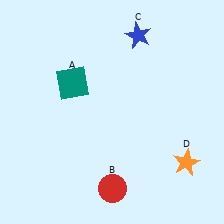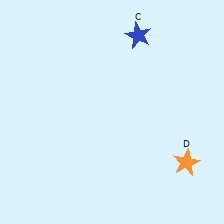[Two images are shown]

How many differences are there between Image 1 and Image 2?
There are 2 differences between the two images.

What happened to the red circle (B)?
The red circle (B) was removed in Image 2. It was in the bottom-right area of Image 1.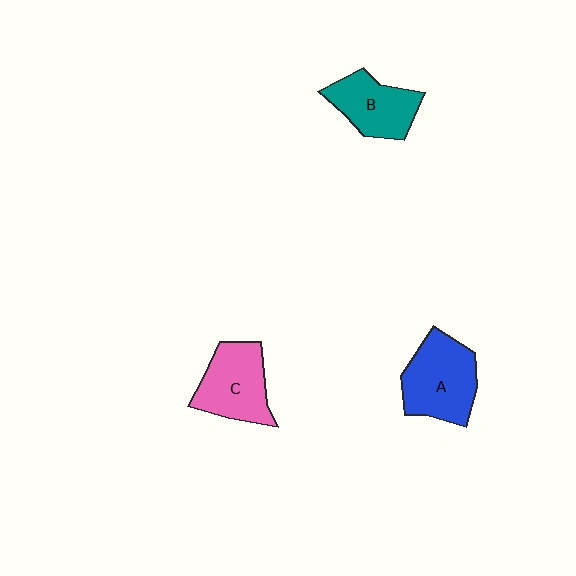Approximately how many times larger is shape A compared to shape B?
Approximately 1.3 times.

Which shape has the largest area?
Shape A (blue).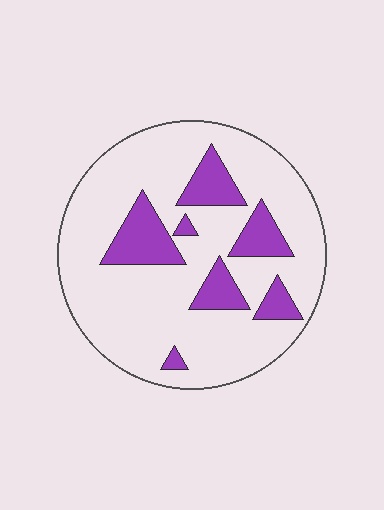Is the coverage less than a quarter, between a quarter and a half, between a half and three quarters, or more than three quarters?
Less than a quarter.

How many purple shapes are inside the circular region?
7.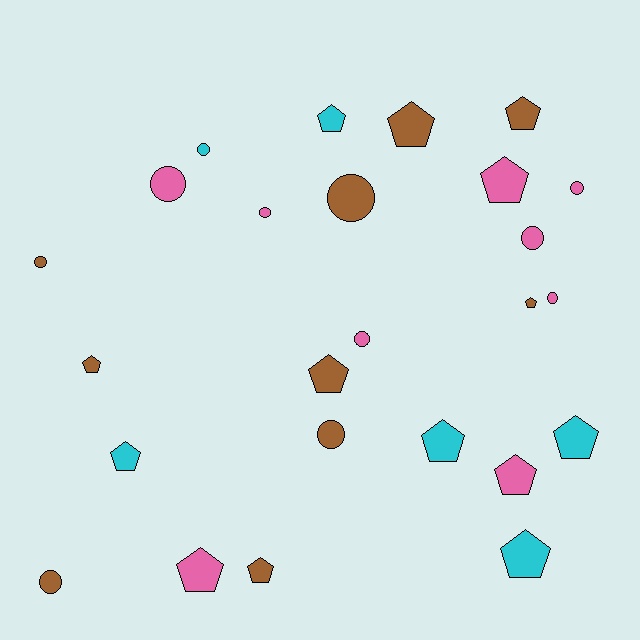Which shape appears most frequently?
Pentagon, with 14 objects.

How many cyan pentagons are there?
There are 5 cyan pentagons.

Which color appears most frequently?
Brown, with 10 objects.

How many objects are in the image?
There are 25 objects.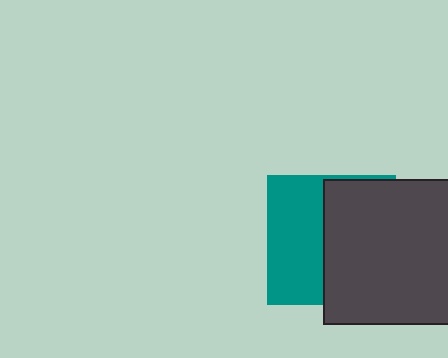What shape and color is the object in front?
The object in front is a dark gray square.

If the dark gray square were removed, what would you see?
You would see the complete teal square.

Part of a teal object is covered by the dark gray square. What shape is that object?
It is a square.